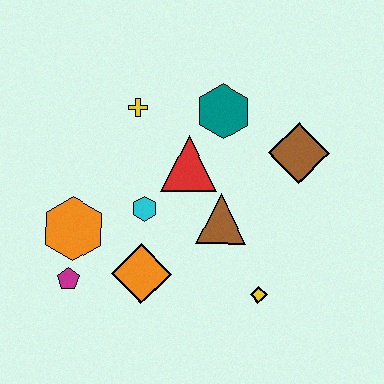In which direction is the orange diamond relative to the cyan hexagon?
The orange diamond is below the cyan hexagon.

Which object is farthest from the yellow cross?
The yellow diamond is farthest from the yellow cross.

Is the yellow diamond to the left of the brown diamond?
Yes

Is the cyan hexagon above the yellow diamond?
Yes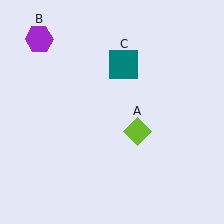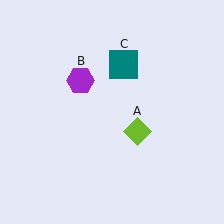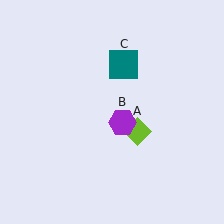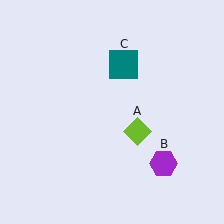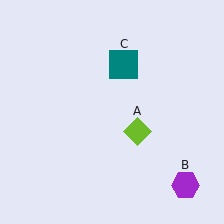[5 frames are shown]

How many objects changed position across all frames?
1 object changed position: purple hexagon (object B).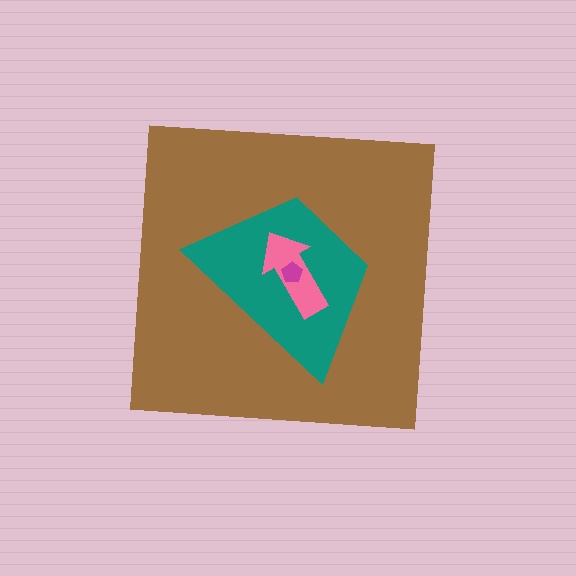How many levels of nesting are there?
4.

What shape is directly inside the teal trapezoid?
The pink arrow.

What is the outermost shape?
The brown square.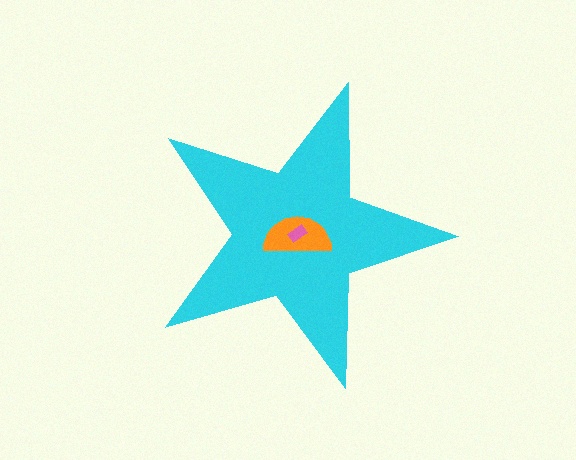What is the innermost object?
The pink rectangle.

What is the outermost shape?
The cyan star.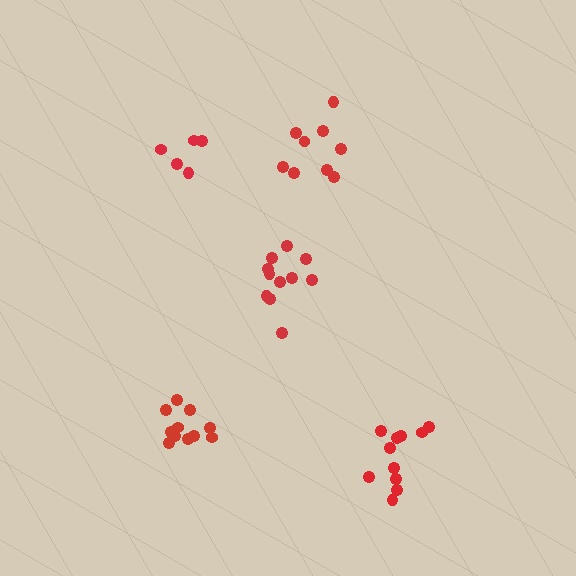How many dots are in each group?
Group 1: 11 dots, Group 2: 9 dots, Group 3: 11 dots, Group 4: 11 dots, Group 5: 5 dots (47 total).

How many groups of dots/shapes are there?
There are 5 groups.